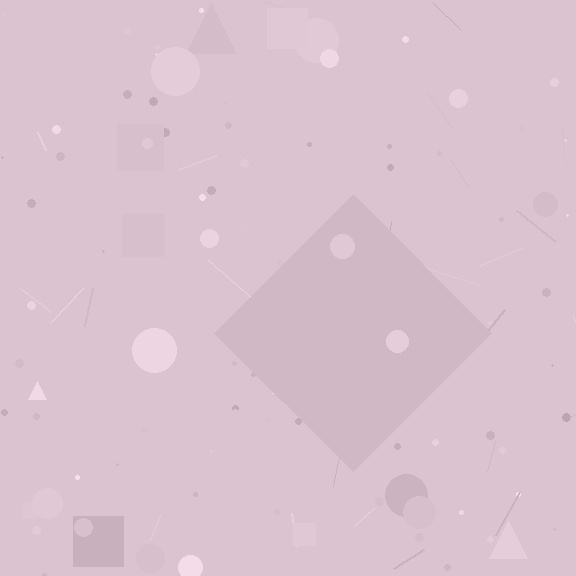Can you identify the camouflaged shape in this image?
The camouflaged shape is a diamond.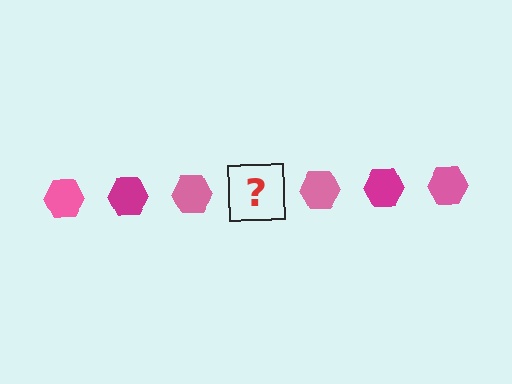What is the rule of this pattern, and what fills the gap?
The rule is that the pattern cycles through pink, magenta hexagons. The gap should be filled with a magenta hexagon.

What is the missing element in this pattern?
The missing element is a magenta hexagon.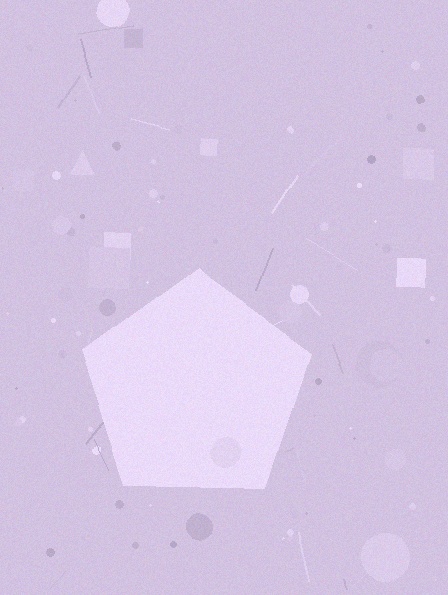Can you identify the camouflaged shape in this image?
The camouflaged shape is a pentagon.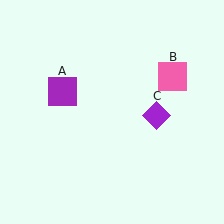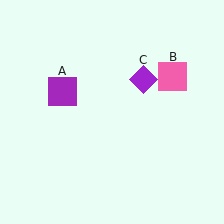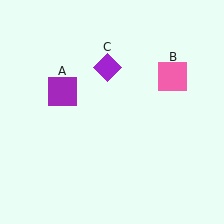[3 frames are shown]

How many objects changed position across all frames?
1 object changed position: purple diamond (object C).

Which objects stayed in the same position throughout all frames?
Purple square (object A) and pink square (object B) remained stationary.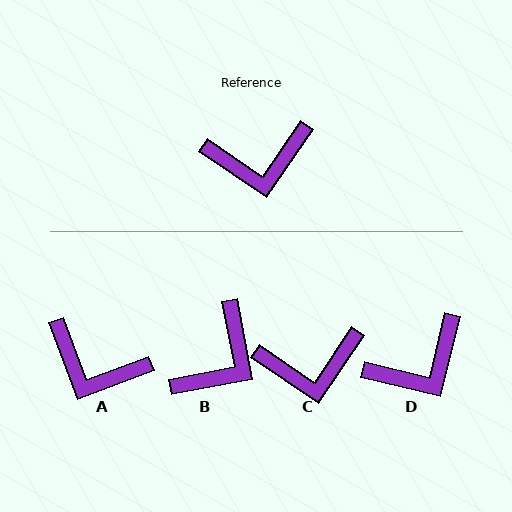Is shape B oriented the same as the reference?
No, it is off by about 45 degrees.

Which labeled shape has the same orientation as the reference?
C.